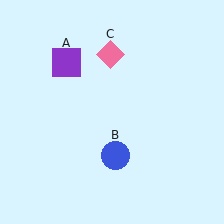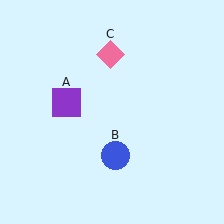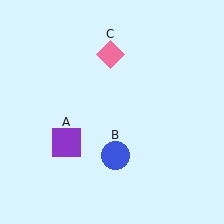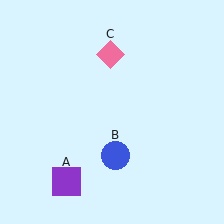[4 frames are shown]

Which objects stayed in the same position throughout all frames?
Blue circle (object B) and pink diamond (object C) remained stationary.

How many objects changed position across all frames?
1 object changed position: purple square (object A).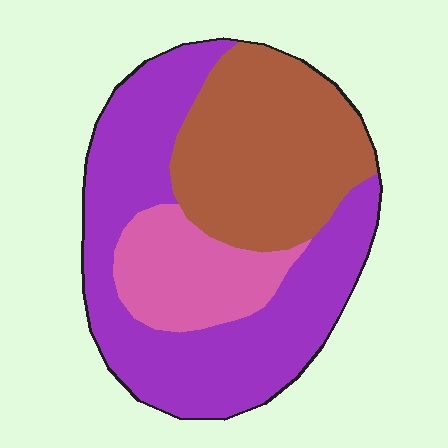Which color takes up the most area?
Purple, at roughly 50%.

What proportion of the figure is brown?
Brown takes up about one third (1/3) of the figure.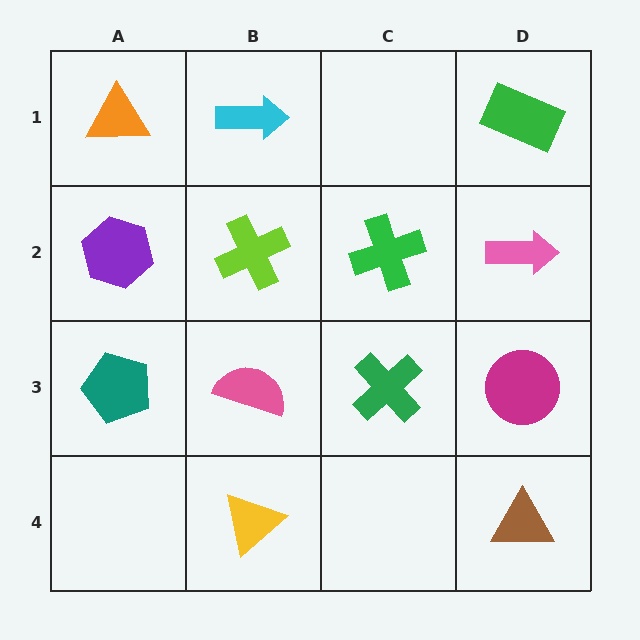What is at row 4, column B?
A yellow triangle.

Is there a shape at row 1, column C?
No, that cell is empty.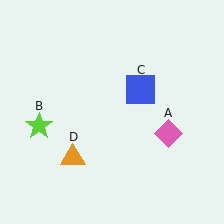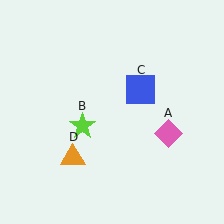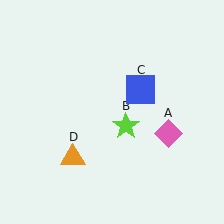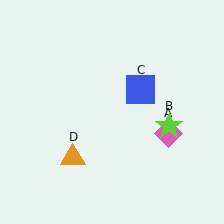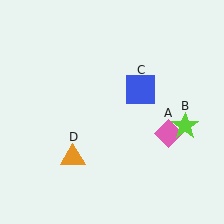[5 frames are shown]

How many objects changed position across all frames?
1 object changed position: lime star (object B).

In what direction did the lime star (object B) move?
The lime star (object B) moved right.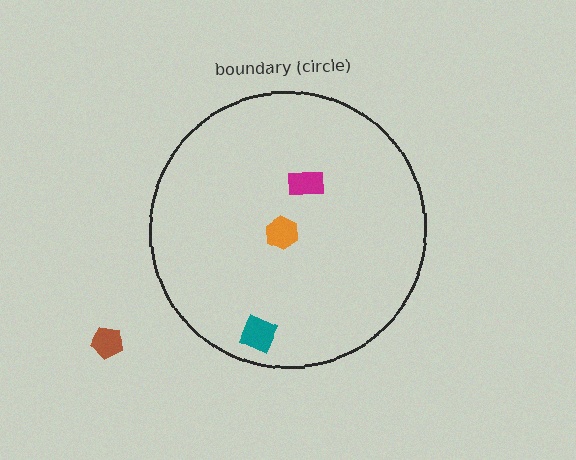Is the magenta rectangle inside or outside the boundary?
Inside.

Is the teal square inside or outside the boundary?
Inside.